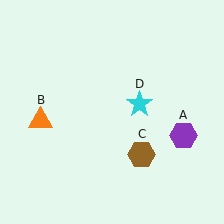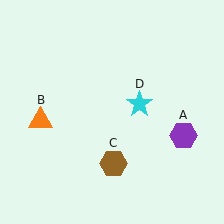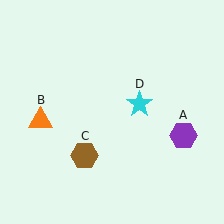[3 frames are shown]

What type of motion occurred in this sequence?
The brown hexagon (object C) rotated clockwise around the center of the scene.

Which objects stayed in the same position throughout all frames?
Purple hexagon (object A) and orange triangle (object B) and cyan star (object D) remained stationary.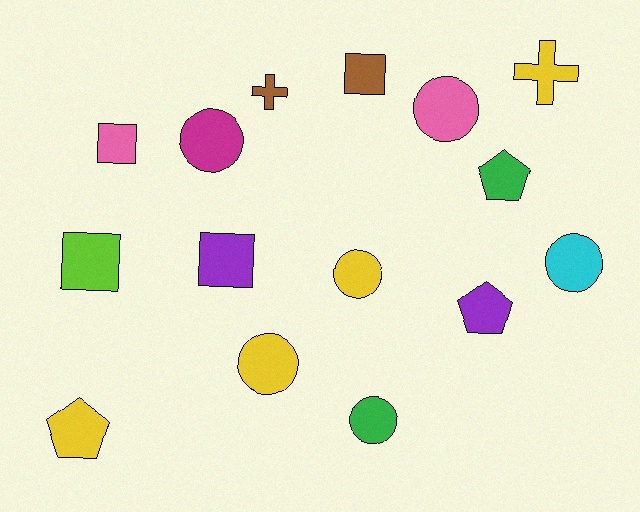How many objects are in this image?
There are 15 objects.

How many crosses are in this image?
There are 2 crosses.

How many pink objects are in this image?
There are 2 pink objects.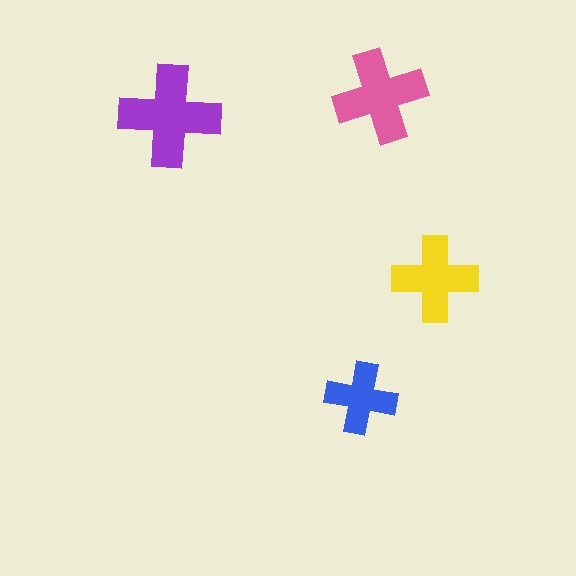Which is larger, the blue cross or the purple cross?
The purple one.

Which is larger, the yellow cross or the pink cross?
The pink one.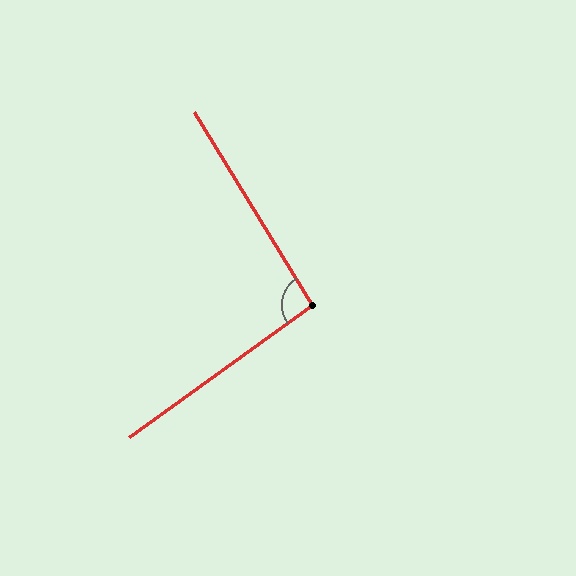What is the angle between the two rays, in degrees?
Approximately 94 degrees.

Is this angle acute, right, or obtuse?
It is approximately a right angle.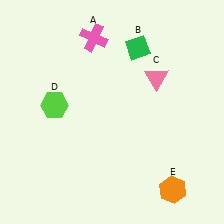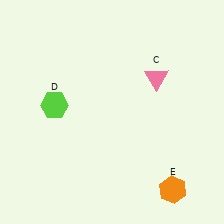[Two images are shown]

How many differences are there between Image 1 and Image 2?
There are 2 differences between the two images.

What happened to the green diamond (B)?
The green diamond (B) was removed in Image 2. It was in the top-right area of Image 1.